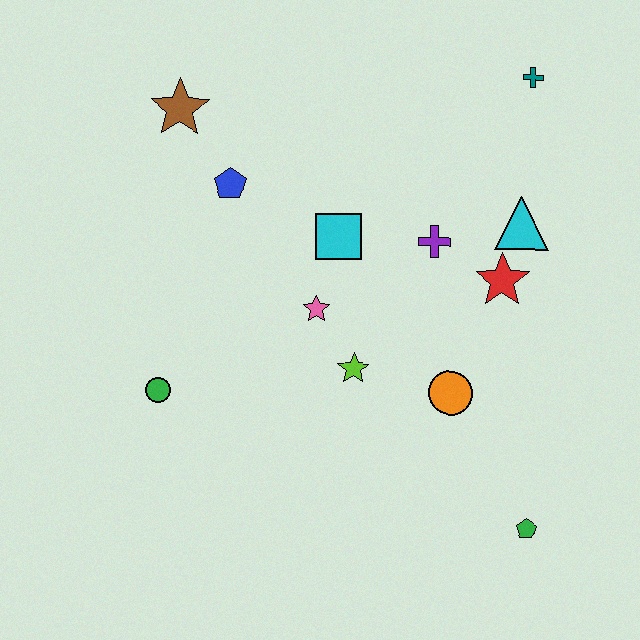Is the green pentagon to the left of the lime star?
No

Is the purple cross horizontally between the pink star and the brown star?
No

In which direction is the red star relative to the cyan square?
The red star is to the right of the cyan square.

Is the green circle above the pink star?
No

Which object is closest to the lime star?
The pink star is closest to the lime star.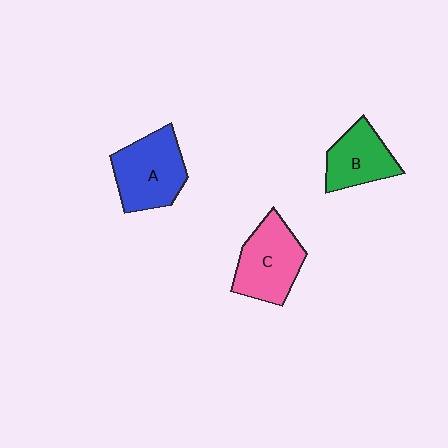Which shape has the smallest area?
Shape B (green).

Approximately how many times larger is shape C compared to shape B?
Approximately 1.3 times.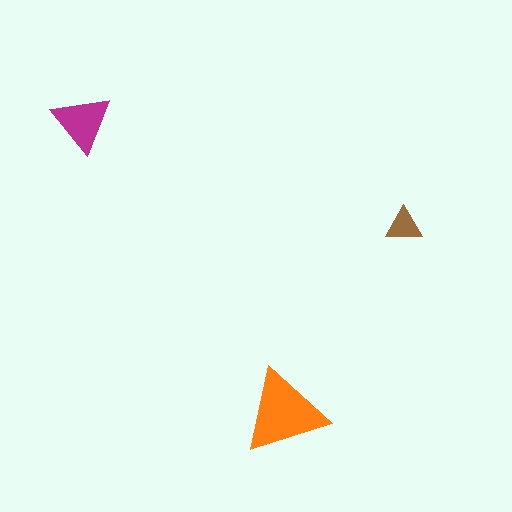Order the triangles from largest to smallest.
the orange one, the magenta one, the brown one.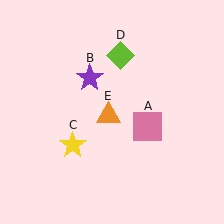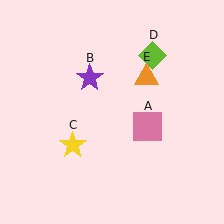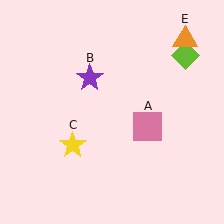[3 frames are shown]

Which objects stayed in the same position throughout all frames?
Pink square (object A) and purple star (object B) and yellow star (object C) remained stationary.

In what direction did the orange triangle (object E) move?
The orange triangle (object E) moved up and to the right.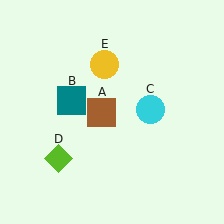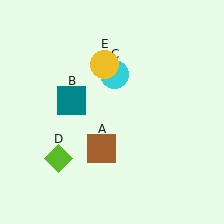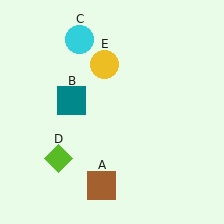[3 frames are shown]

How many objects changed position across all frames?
2 objects changed position: brown square (object A), cyan circle (object C).